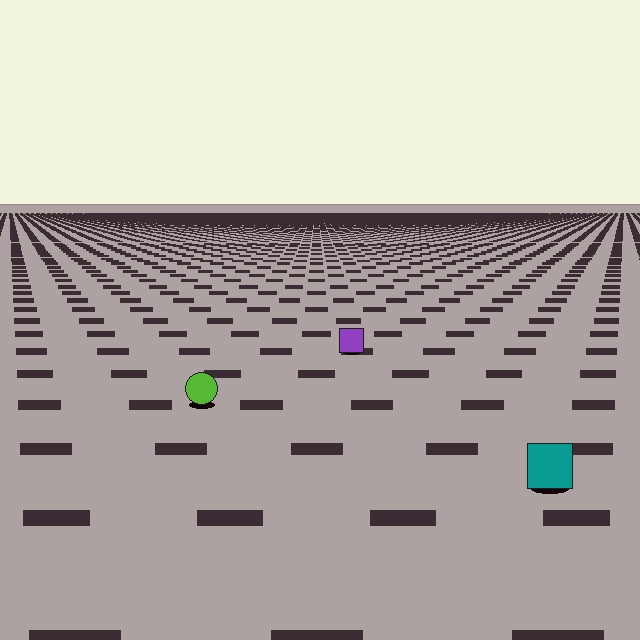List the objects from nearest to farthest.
From nearest to farthest: the teal square, the lime circle, the purple square.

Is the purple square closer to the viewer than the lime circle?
No. The lime circle is closer — you can tell from the texture gradient: the ground texture is coarser near it.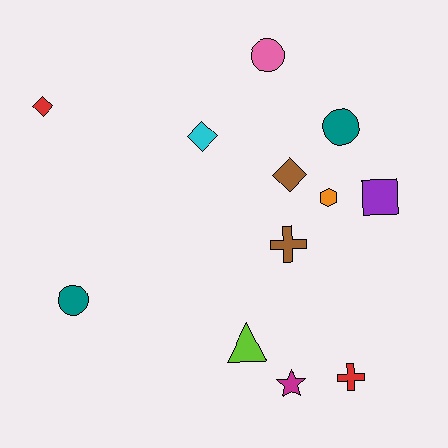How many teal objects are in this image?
There are 2 teal objects.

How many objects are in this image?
There are 12 objects.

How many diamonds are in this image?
There are 3 diamonds.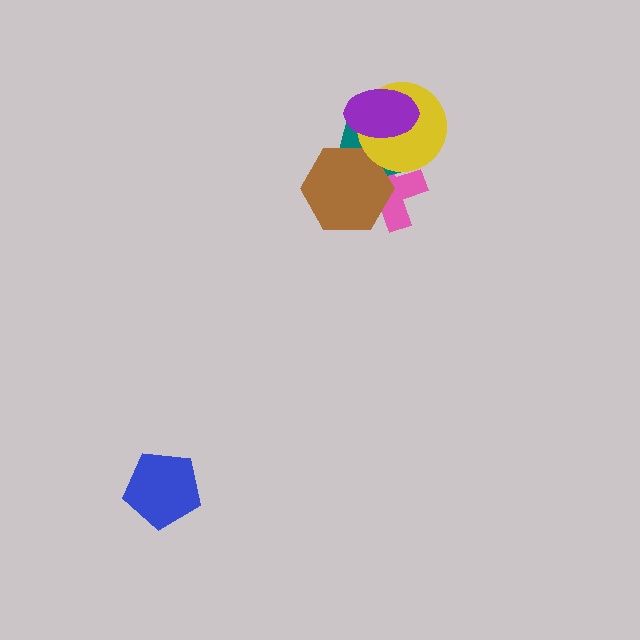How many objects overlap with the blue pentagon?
0 objects overlap with the blue pentagon.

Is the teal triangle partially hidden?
Yes, it is partially covered by another shape.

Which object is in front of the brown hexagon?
The yellow circle is in front of the brown hexagon.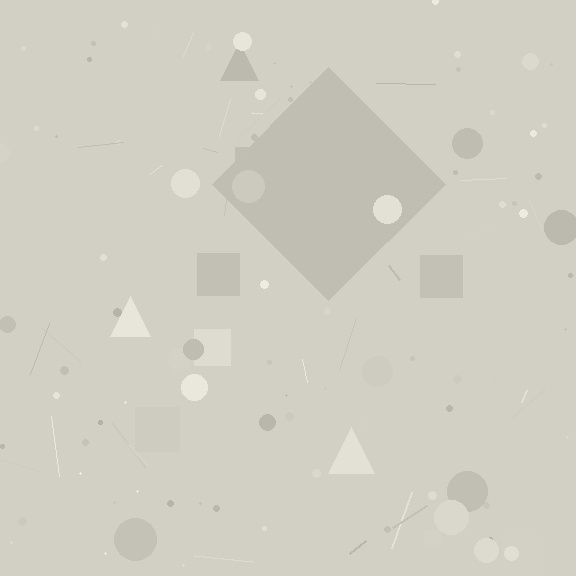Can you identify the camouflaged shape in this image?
The camouflaged shape is a diamond.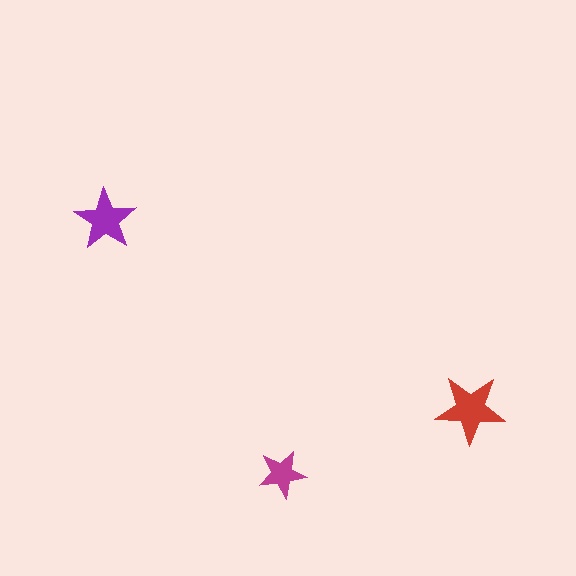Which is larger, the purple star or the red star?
The red one.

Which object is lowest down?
The magenta star is bottommost.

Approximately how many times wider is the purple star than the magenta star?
About 1.5 times wider.